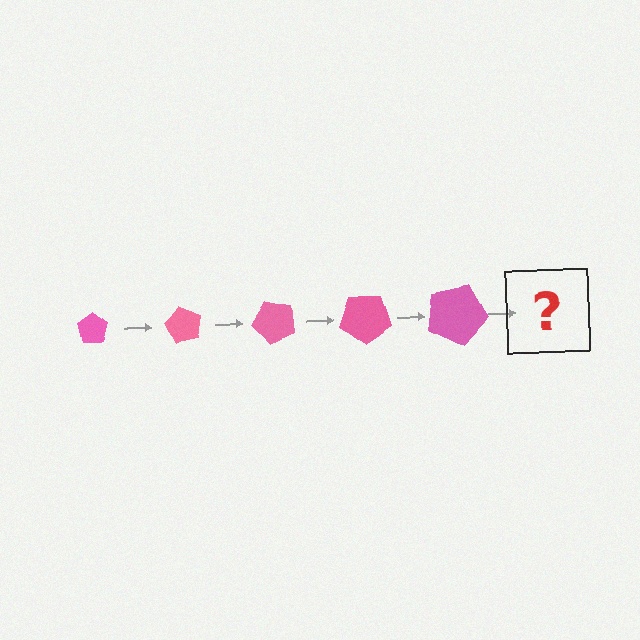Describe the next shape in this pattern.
It should be a pentagon, larger than the previous one and rotated 300 degrees from the start.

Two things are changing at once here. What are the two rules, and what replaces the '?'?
The two rules are that the pentagon grows larger each step and it rotates 60 degrees each step. The '?' should be a pentagon, larger than the previous one and rotated 300 degrees from the start.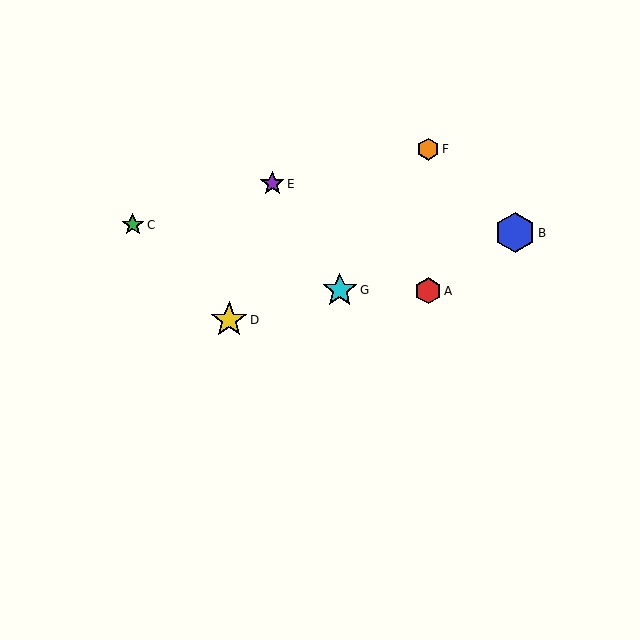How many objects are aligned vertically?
2 objects (A, F) are aligned vertically.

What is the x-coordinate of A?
Object A is at x≈428.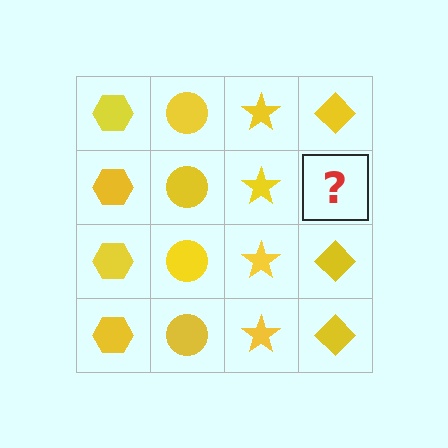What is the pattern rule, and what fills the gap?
The rule is that each column has a consistent shape. The gap should be filled with a yellow diamond.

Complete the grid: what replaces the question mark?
The question mark should be replaced with a yellow diamond.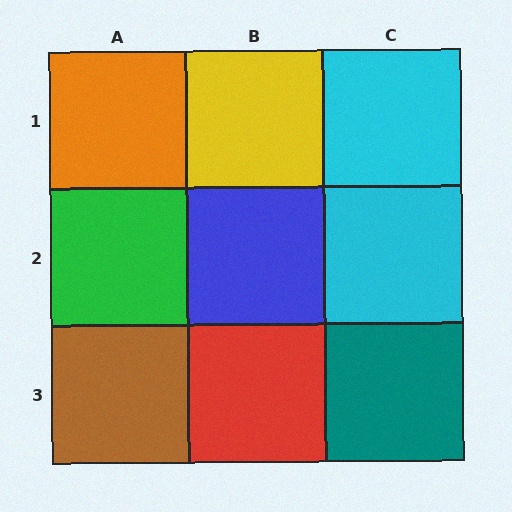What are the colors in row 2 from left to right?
Green, blue, cyan.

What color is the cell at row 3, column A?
Brown.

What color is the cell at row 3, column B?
Red.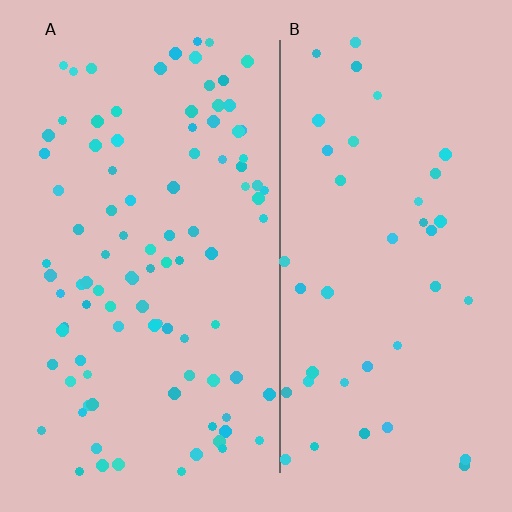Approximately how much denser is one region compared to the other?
Approximately 2.3× — region A over region B.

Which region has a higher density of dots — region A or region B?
A (the left).